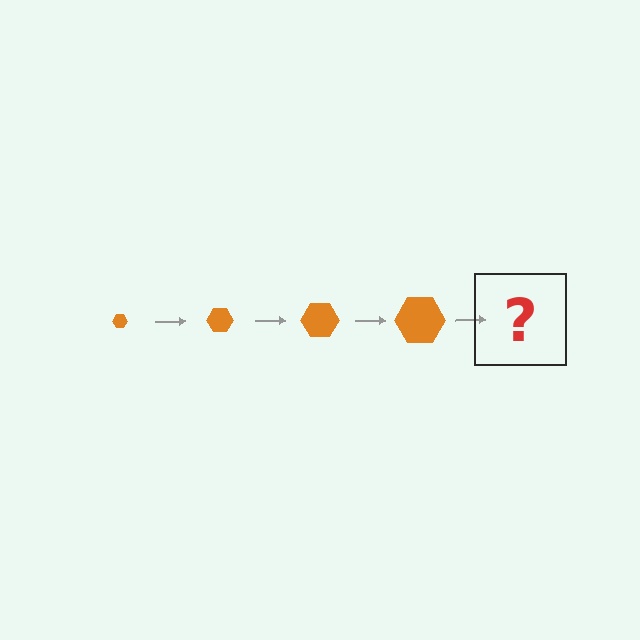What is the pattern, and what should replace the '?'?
The pattern is that the hexagon gets progressively larger each step. The '?' should be an orange hexagon, larger than the previous one.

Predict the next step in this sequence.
The next step is an orange hexagon, larger than the previous one.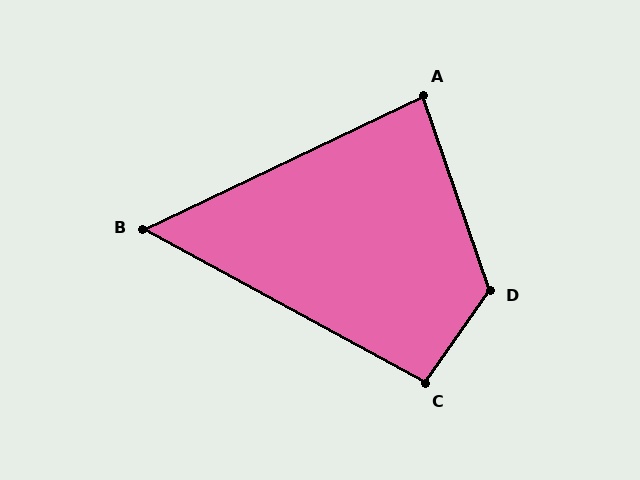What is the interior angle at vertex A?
Approximately 83 degrees (acute).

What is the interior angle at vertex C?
Approximately 97 degrees (obtuse).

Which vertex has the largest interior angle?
D, at approximately 126 degrees.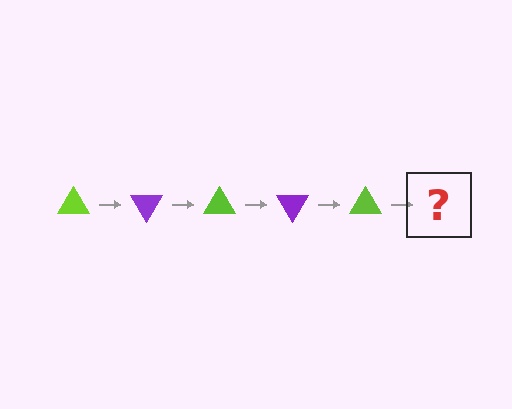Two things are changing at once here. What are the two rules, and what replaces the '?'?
The two rules are that it rotates 60 degrees each step and the color cycles through lime and purple. The '?' should be a purple triangle, rotated 300 degrees from the start.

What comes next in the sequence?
The next element should be a purple triangle, rotated 300 degrees from the start.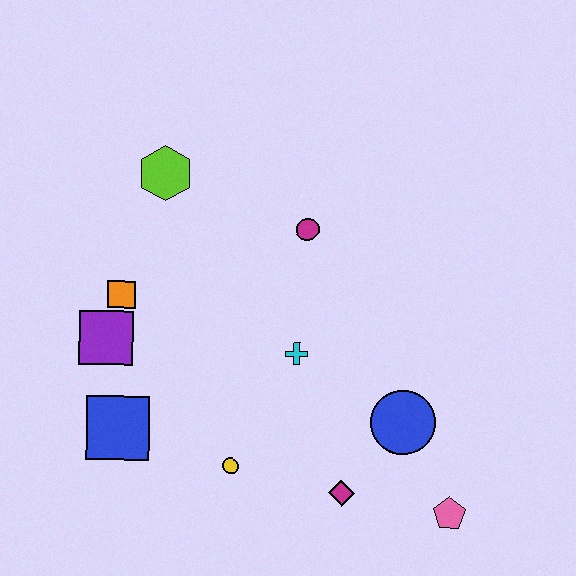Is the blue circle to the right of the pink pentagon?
No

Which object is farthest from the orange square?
The pink pentagon is farthest from the orange square.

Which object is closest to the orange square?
The purple square is closest to the orange square.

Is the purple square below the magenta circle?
Yes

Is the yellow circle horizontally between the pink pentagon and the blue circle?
No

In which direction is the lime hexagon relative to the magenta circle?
The lime hexagon is to the left of the magenta circle.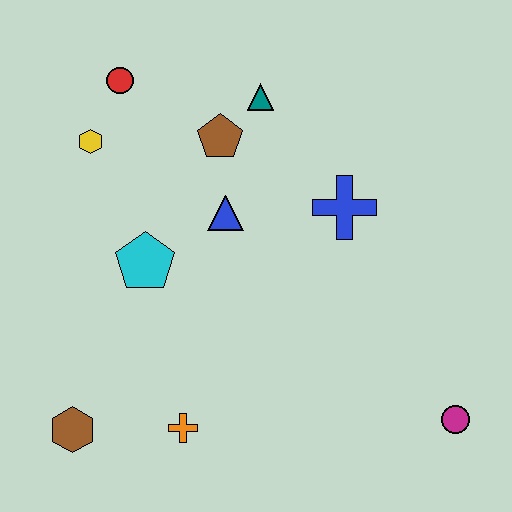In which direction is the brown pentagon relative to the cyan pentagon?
The brown pentagon is above the cyan pentagon.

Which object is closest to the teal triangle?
The brown pentagon is closest to the teal triangle.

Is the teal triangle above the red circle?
No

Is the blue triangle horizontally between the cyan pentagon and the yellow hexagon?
No